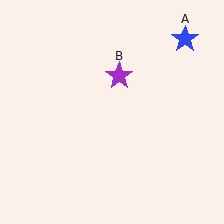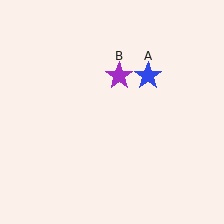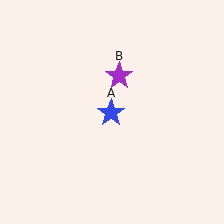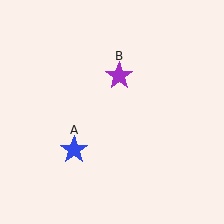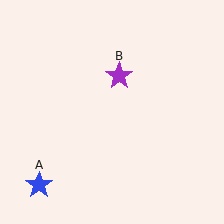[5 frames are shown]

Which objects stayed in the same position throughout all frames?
Purple star (object B) remained stationary.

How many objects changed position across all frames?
1 object changed position: blue star (object A).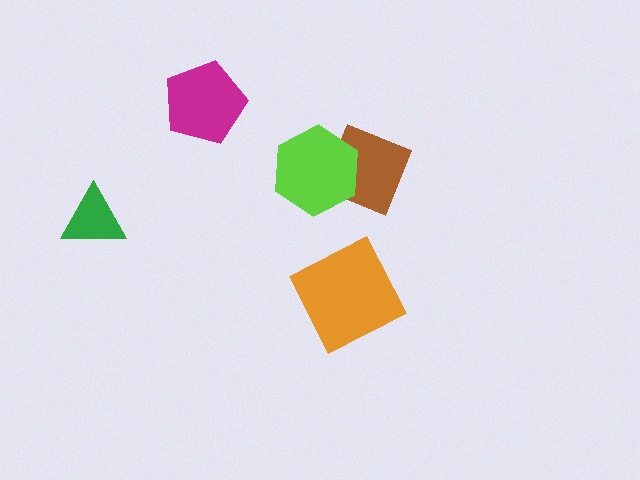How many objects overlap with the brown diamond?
1 object overlaps with the brown diamond.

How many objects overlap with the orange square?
0 objects overlap with the orange square.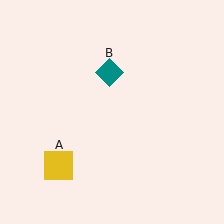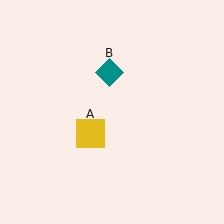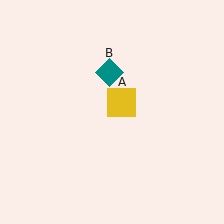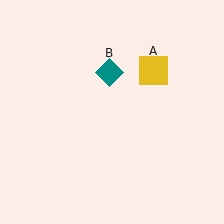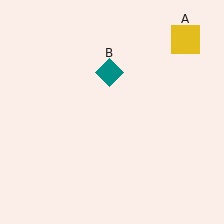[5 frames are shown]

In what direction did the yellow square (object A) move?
The yellow square (object A) moved up and to the right.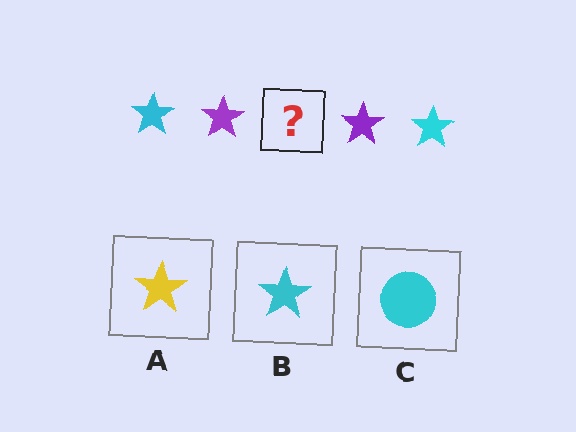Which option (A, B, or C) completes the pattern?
B.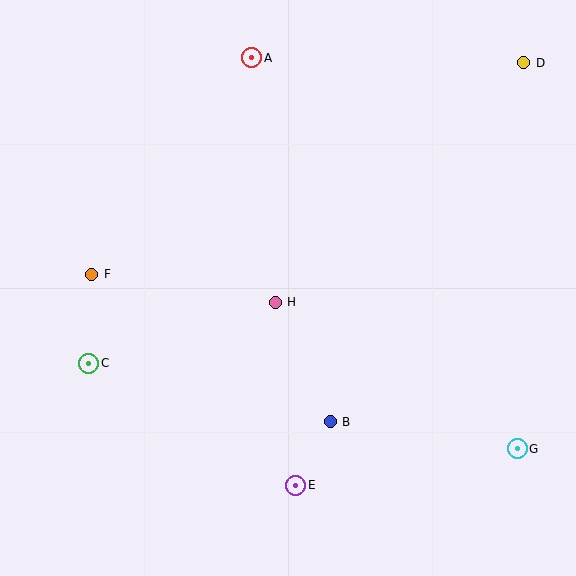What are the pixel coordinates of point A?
Point A is at (252, 58).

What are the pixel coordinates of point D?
Point D is at (524, 63).